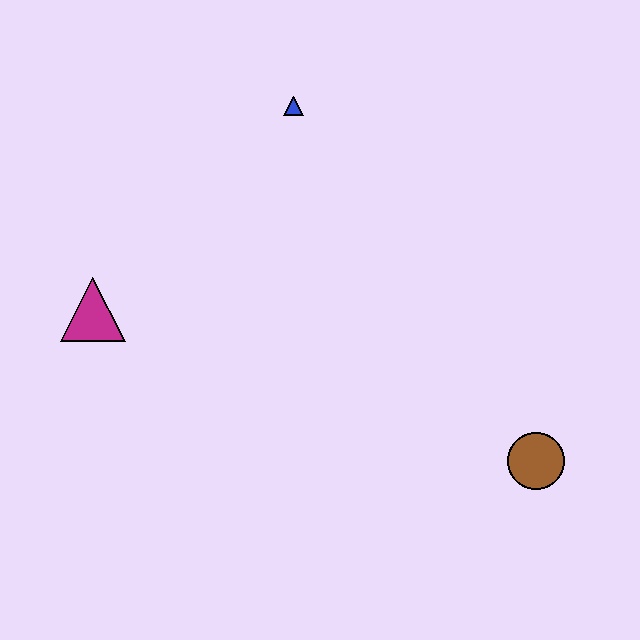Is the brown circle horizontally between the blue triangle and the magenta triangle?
No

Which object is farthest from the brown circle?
The magenta triangle is farthest from the brown circle.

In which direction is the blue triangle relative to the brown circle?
The blue triangle is above the brown circle.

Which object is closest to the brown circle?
The blue triangle is closest to the brown circle.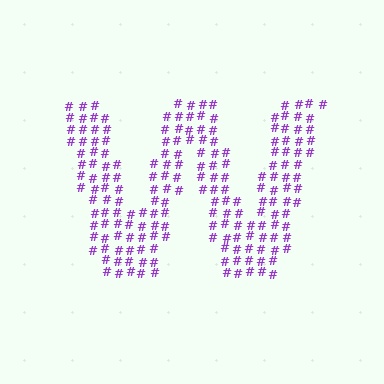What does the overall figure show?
The overall figure shows the letter W.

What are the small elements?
The small elements are hash symbols.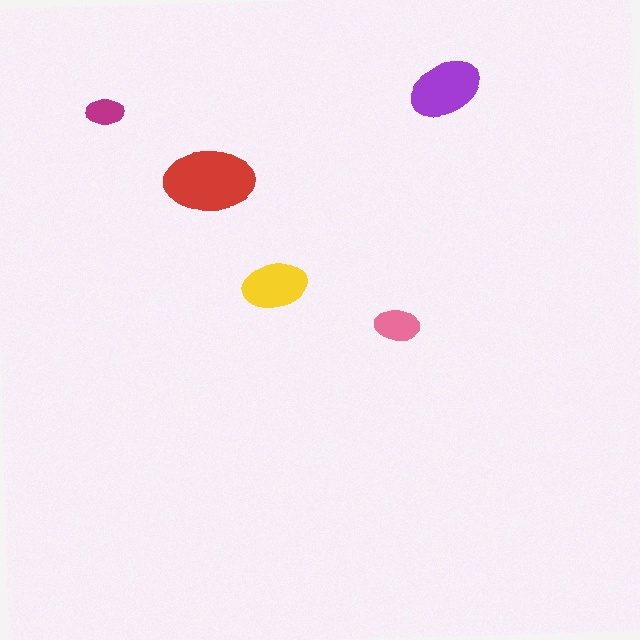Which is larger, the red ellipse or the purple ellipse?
The red one.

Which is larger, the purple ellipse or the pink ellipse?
The purple one.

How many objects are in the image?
There are 5 objects in the image.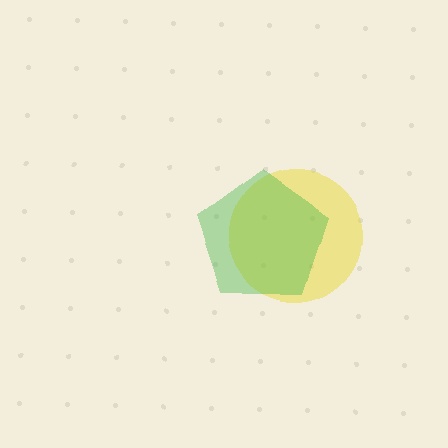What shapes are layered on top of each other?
The layered shapes are: a yellow circle, a green pentagon.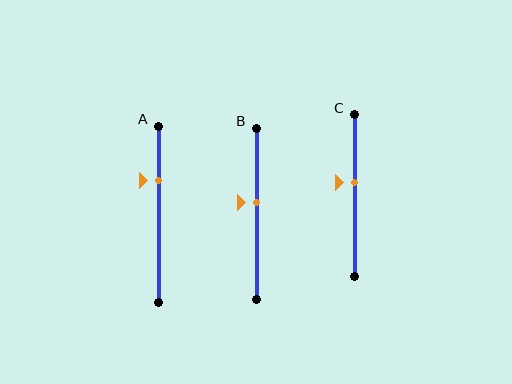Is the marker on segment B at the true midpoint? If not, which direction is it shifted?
No, the marker on segment B is shifted upward by about 7% of the segment length.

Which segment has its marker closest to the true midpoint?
Segment B has its marker closest to the true midpoint.